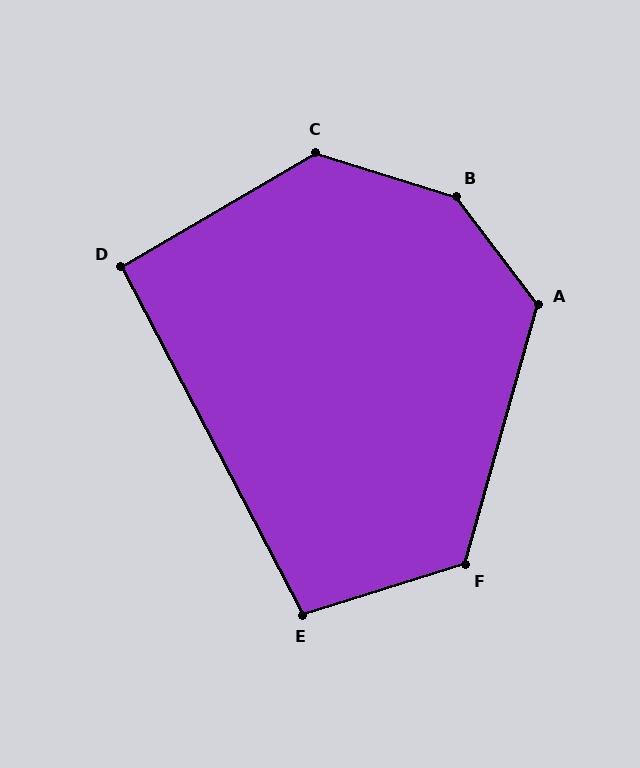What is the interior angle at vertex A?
Approximately 128 degrees (obtuse).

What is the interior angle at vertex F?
Approximately 123 degrees (obtuse).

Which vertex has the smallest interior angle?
D, at approximately 93 degrees.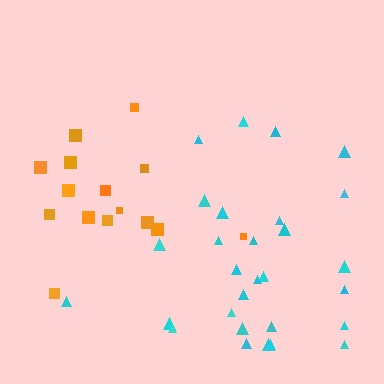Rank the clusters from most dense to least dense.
orange, cyan.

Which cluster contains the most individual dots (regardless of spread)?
Cyan (29).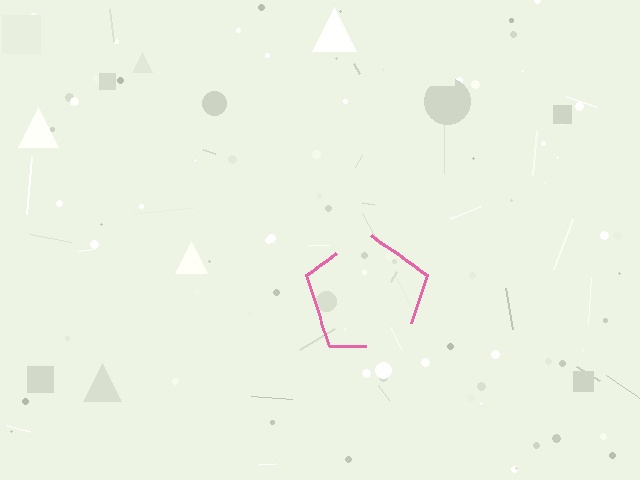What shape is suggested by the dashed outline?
The dashed outline suggests a pentagon.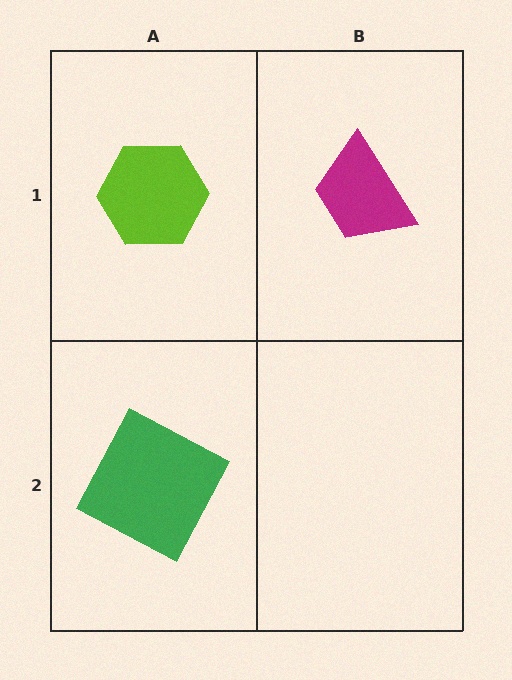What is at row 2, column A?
A green square.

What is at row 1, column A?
A lime hexagon.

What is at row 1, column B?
A magenta trapezoid.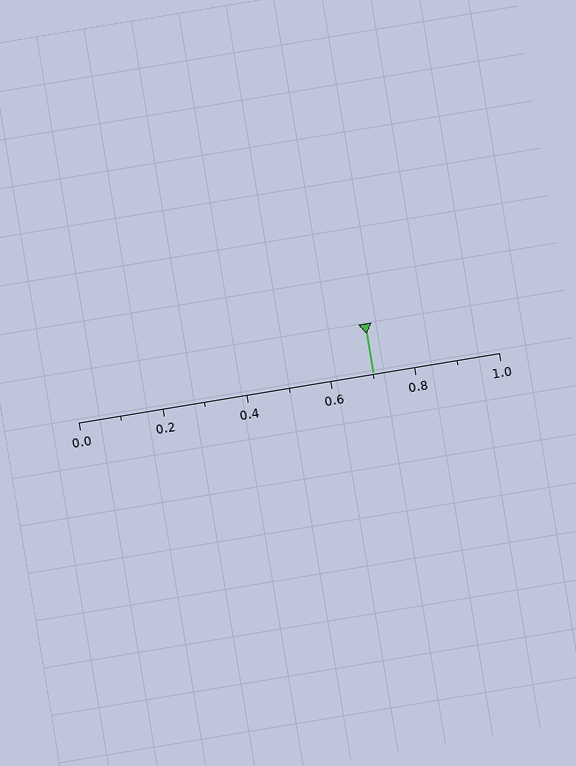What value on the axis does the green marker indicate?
The marker indicates approximately 0.7.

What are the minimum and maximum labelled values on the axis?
The axis runs from 0.0 to 1.0.